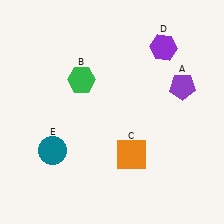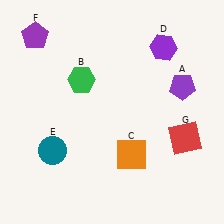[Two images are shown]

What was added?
A purple pentagon (F), a red square (G) were added in Image 2.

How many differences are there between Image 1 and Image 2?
There are 2 differences between the two images.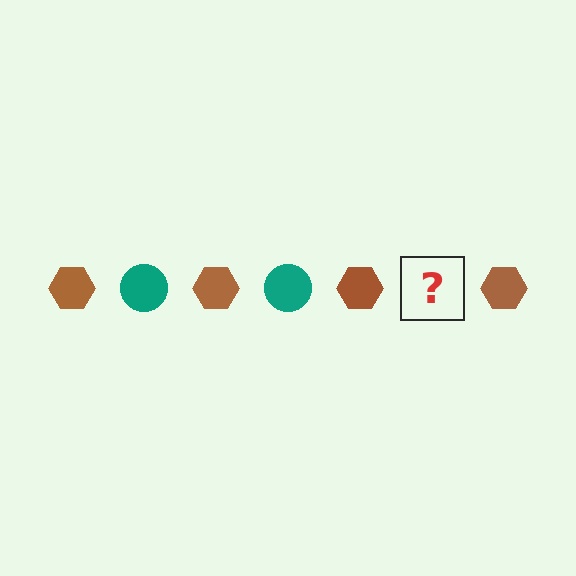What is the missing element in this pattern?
The missing element is a teal circle.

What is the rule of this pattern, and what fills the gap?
The rule is that the pattern alternates between brown hexagon and teal circle. The gap should be filled with a teal circle.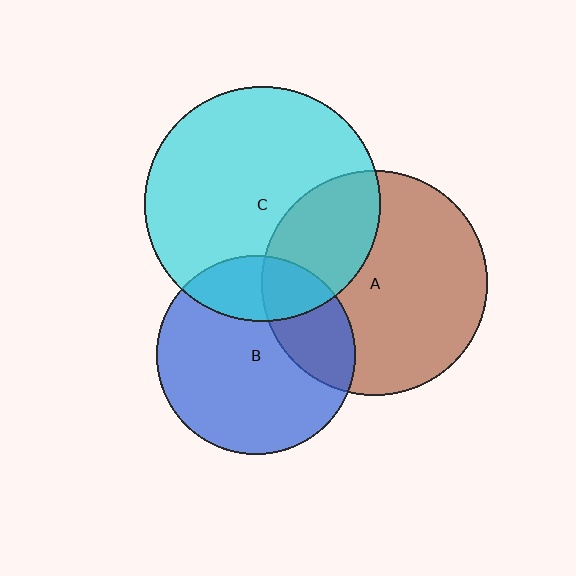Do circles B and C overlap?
Yes.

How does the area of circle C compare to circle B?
Approximately 1.4 times.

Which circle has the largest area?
Circle C (cyan).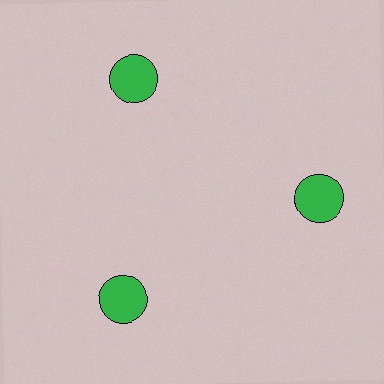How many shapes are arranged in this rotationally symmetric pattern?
There are 3 shapes, arranged in 3 groups of 1.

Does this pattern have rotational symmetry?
Yes, this pattern has 3-fold rotational symmetry. It looks the same after rotating 120 degrees around the center.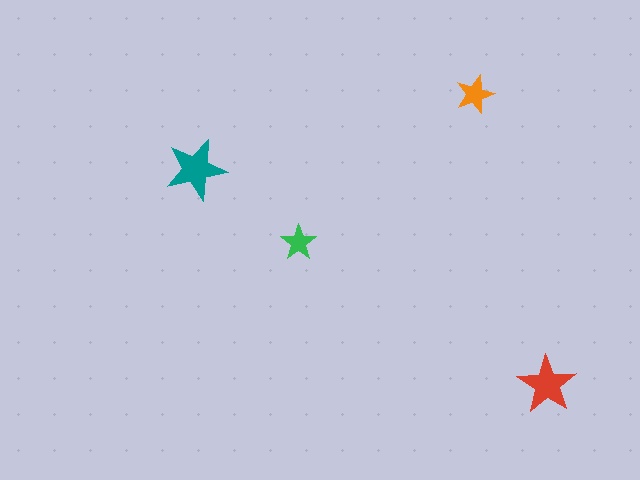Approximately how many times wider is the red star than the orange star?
About 1.5 times wider.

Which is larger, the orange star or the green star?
The orange one.